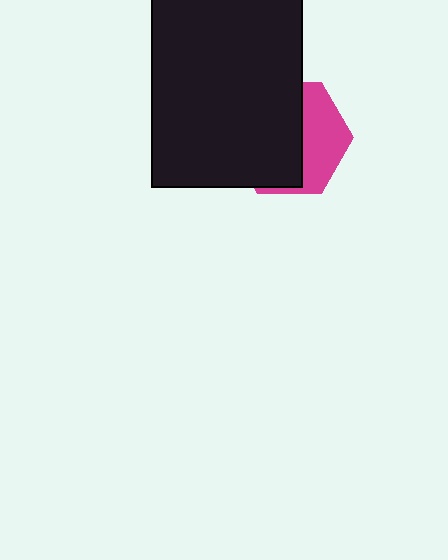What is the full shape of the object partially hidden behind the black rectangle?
The partially hidden object is a magenta hexagon.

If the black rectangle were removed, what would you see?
You would see the complete magenta hexagon.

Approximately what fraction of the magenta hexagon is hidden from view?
Roughly 62% of the magenta hexagon is hidden behind the black rectangle.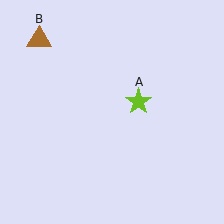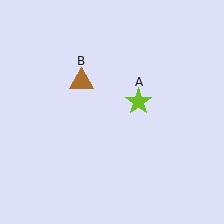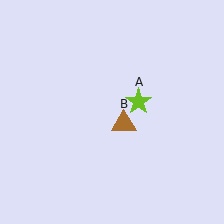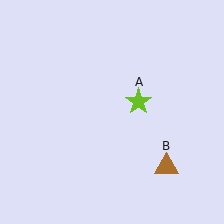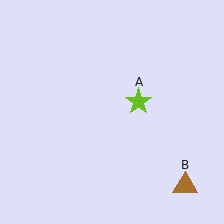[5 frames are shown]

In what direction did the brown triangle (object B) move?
The brown triangle (object B) moved down and to the right.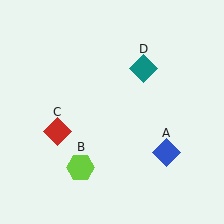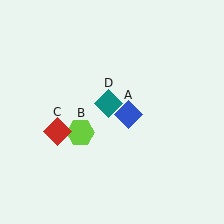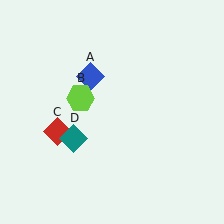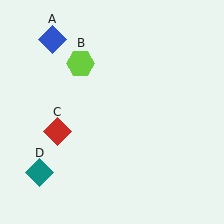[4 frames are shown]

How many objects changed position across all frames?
3 objects changed position: blue diamond (object A), lime hexagon (object B), teal diamond (object D).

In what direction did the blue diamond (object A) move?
The blue diamond (object A) moved up and to the left.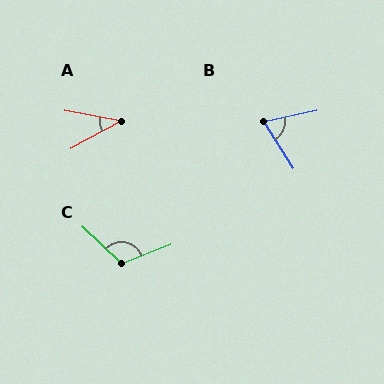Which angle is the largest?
C, at approximately 115 degrees.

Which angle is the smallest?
A, at approximately 39 degrees.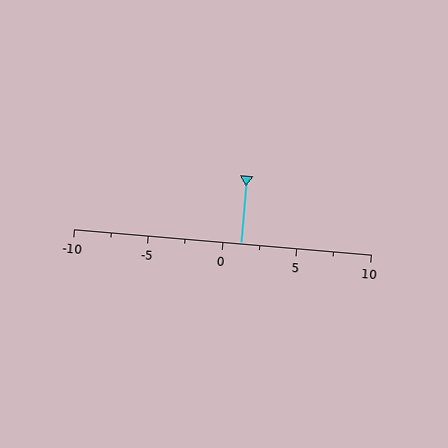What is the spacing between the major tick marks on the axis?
The major ticks are spaced 5 apart.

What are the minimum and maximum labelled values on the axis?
The axis runs from -10 to 10.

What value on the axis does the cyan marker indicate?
The marker indicates approximately 1.2.